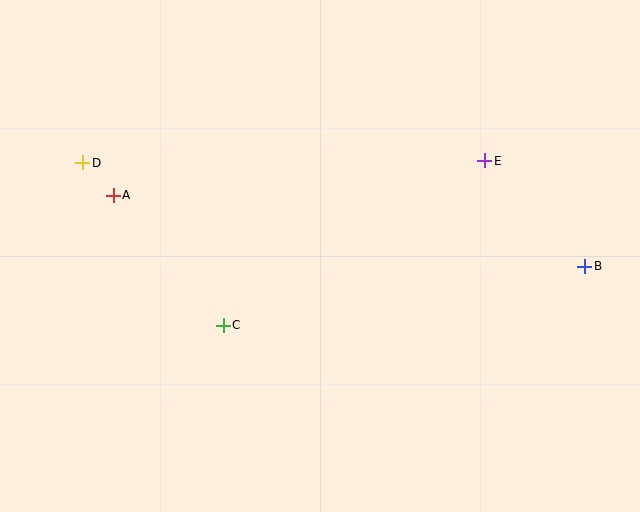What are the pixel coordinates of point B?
Point B is at (585, 266).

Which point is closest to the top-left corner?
Point D is closest to the top-left corner.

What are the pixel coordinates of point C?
Point C is at (223, 325).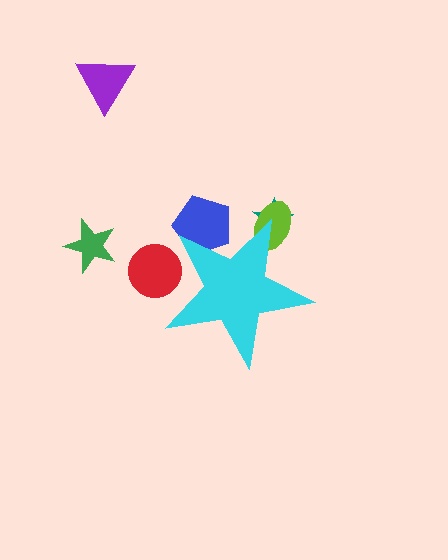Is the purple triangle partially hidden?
No, the purple triangle is fully visible.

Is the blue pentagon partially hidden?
Yes, the blue pentagon is partially hidden behind the cyan star.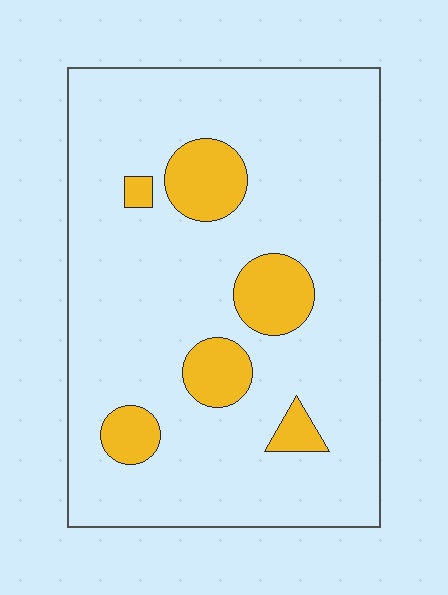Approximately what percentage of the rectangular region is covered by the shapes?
Approximately 15%.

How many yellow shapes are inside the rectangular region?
6.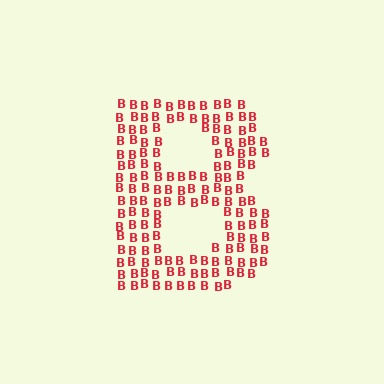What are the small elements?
The small elements are letter B's.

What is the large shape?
The large shape is the letter B.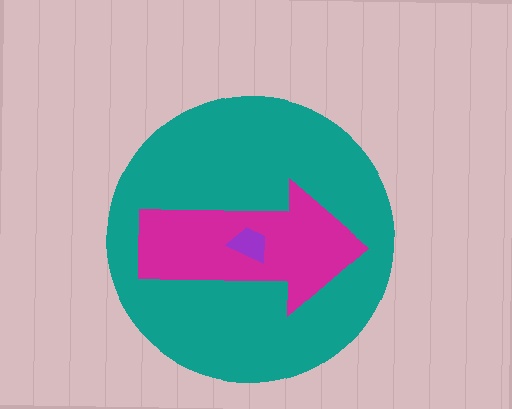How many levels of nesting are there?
3.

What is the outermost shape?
The teal circle.